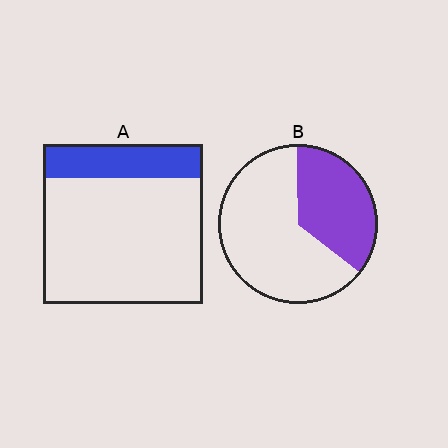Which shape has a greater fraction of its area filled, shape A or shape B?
Shape B.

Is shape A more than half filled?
No.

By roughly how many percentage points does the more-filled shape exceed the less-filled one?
By roughly 15 percentage points (B over A).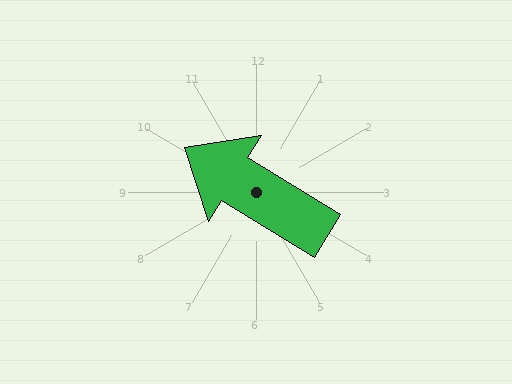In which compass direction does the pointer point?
Northwest.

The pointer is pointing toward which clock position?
Roughly 10 o'clock.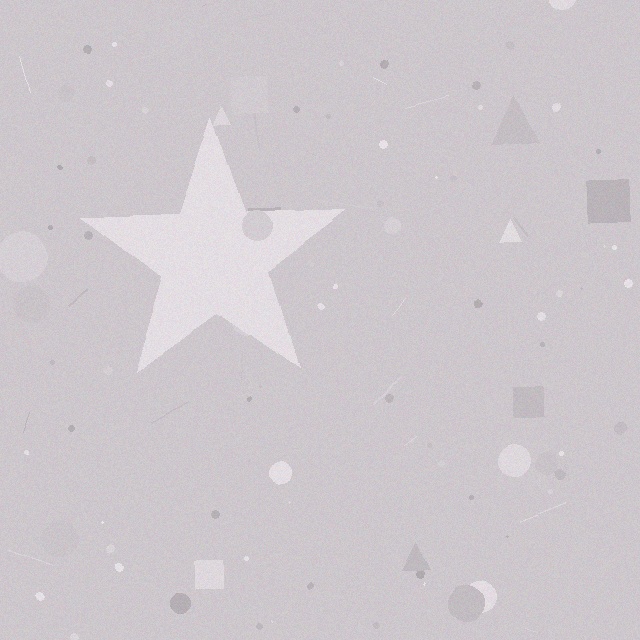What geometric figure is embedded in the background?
A star is embedded in the background.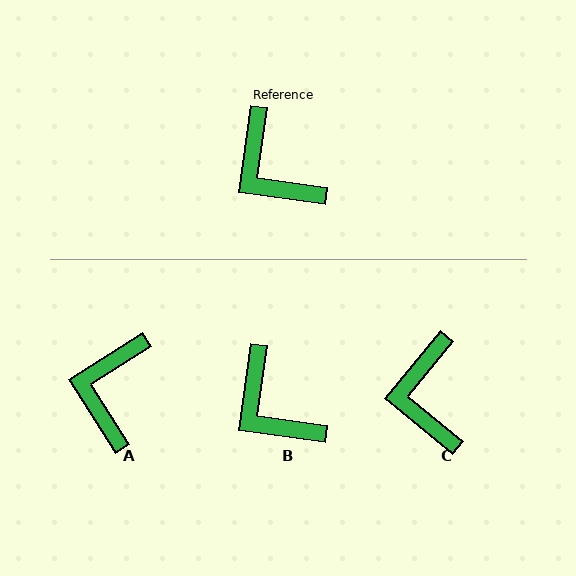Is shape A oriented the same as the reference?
No, it is off by about 50 degrees.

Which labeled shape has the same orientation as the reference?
B.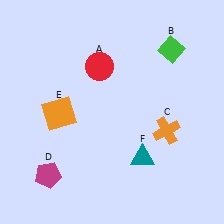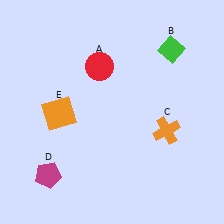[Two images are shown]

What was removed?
The teal triangle (F) was removed in Image 2.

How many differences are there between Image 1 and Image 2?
There is 1 difference between the two images.